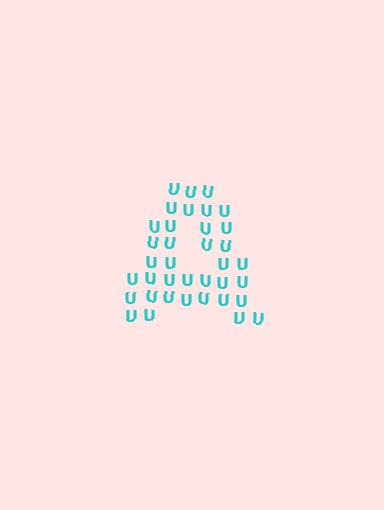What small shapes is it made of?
It is made of small letter U's.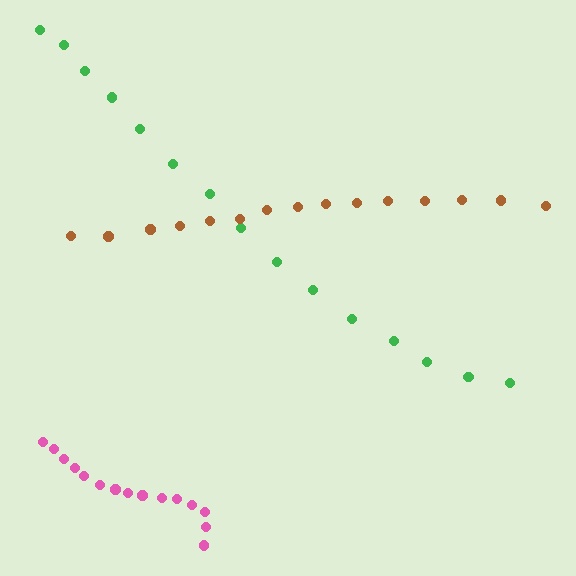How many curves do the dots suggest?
There are 3 distinct paths.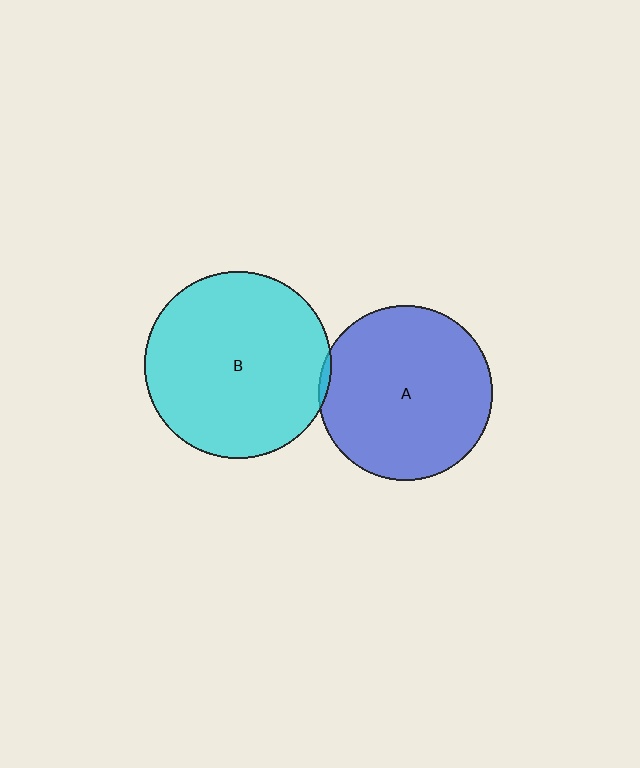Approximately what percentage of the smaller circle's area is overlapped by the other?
Approximately 5%.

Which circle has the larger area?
Circle B (cyan).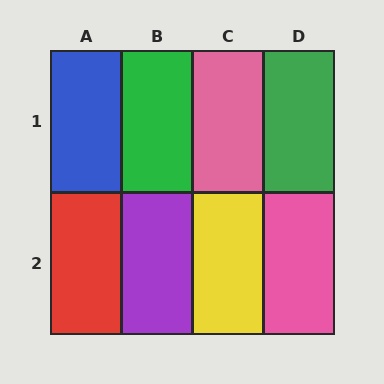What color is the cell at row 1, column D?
Green.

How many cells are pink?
2 cells are pink.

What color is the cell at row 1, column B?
Green.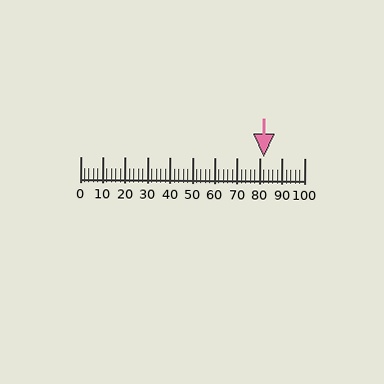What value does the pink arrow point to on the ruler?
The pink arrow points to approximately 82.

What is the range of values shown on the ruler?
The ruler shows values from 0 to 100.